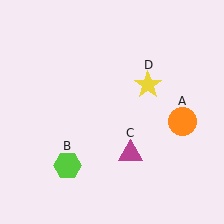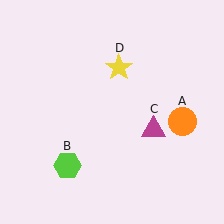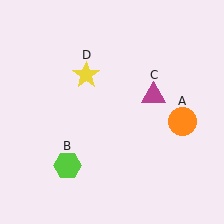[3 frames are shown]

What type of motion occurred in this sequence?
The magenta triangle (object C), yellow star (object D) rotated counterclockwise around the center of the scene.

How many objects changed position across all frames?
2 objects changed position: magenta triangle (object C), yellow star (object D).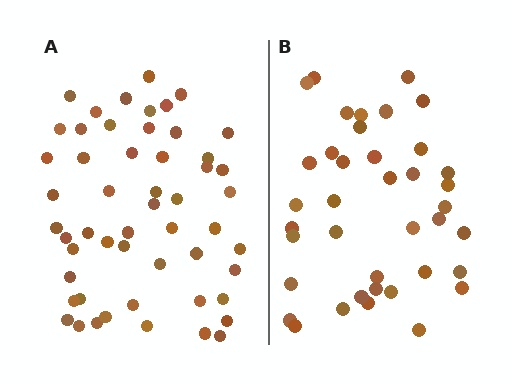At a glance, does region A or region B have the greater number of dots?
Region A (the left region) has more dots.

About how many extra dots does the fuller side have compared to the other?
Region A has approximately 15 more dots than region B.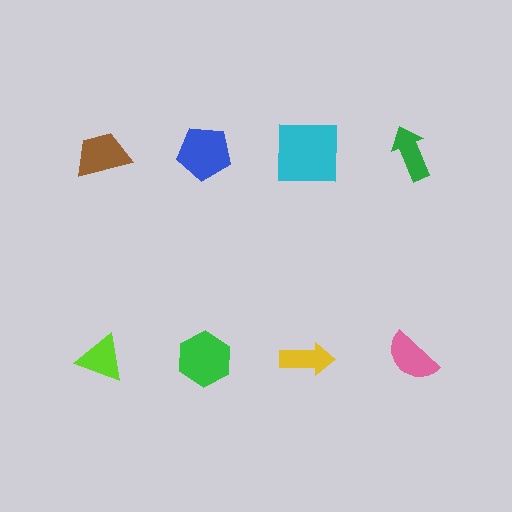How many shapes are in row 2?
4 shapes.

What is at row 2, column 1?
A lime triangle.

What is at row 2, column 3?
A yellow arrow.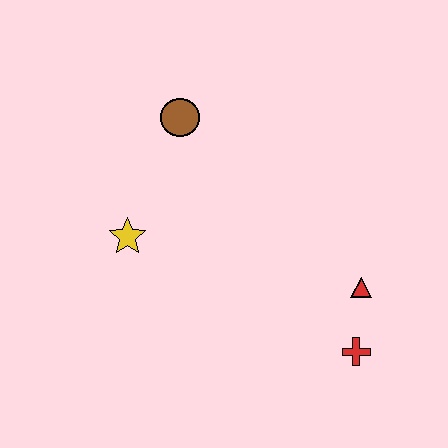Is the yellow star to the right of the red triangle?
No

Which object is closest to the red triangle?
The red cross is closest to the red triangle.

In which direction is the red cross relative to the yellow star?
The red cross is to the right of the yellow star.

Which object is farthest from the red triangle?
The brown circle is farthest from the red triangle.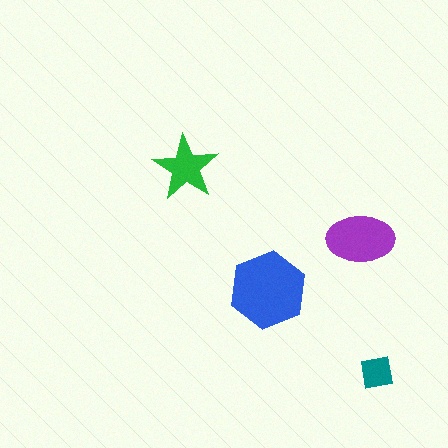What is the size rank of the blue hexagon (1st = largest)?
1st.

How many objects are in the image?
There are 4 objects in the image.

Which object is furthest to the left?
The green star is leftmost.